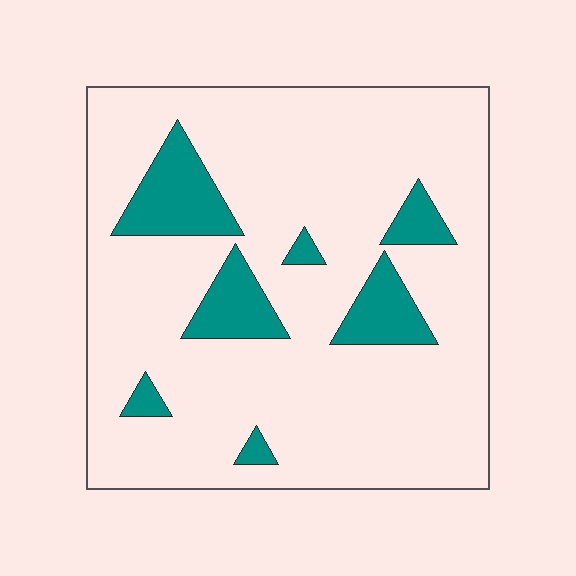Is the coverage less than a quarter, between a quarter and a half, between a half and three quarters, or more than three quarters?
Less than a quarter.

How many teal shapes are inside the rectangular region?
7.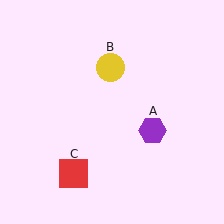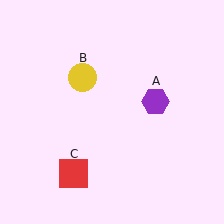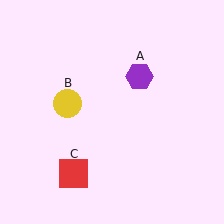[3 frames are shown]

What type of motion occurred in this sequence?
The purple hexagon (object A), yellow circle (object B) rotated counterclockwise around the center of the scene.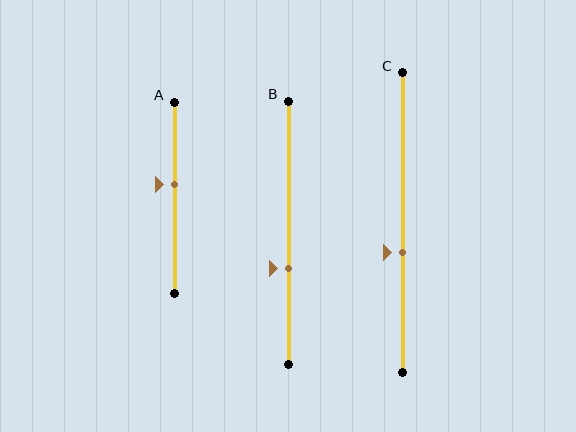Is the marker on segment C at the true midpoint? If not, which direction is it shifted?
No, the marker on segment C is shifted downward by about 10% of the segment length.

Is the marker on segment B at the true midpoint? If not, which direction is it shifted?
No, the marker on segment B is shifted downward by about 13% of the segment length.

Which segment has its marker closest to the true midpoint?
Segment A has its marker closest to the true midpoint.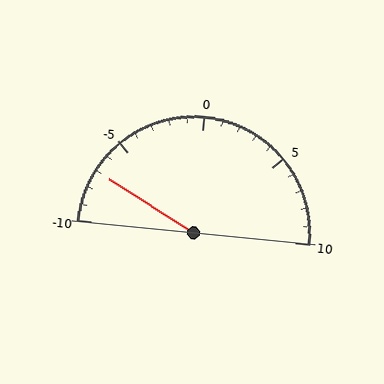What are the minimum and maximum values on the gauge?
The gauge ranges from -10 to 10.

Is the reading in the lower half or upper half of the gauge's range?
The reading is in the lower half of the range (-10 to 10).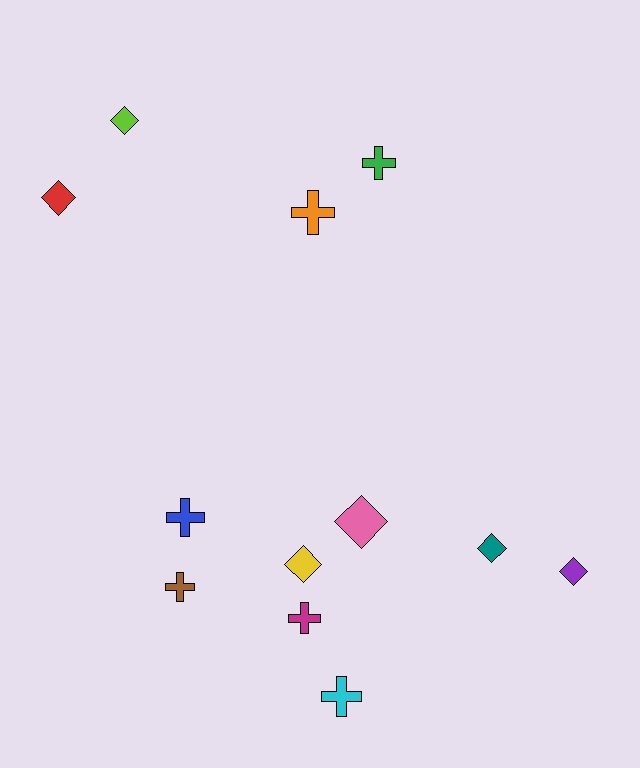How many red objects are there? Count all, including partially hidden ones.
There is 1 red object.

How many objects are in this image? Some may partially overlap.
There are 12 objects.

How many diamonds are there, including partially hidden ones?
There are 6 diamonds.